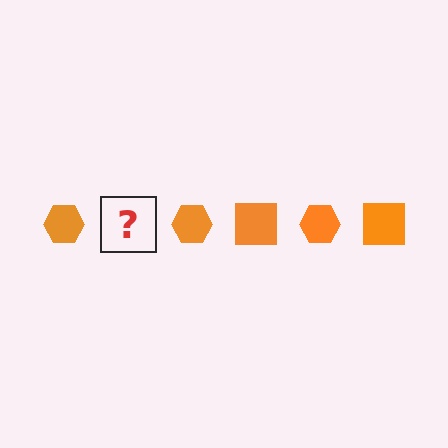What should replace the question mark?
The question mark should be replaced with an orange square.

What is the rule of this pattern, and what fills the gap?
The rule is that the pattern cycles through hexagon, square shapes in orange. The gap should be filled with an orange square.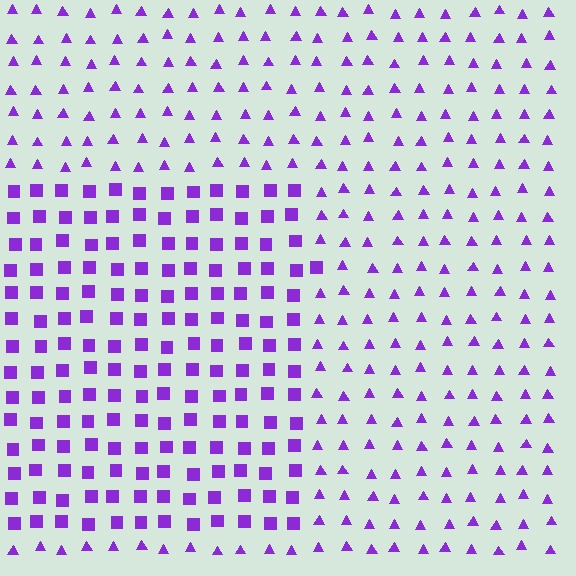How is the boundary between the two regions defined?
The boundary is defined by a change in element shape: squares inside vs. triangles outside. All elements share the same color and spacing.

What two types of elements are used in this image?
The image uses squares inside the rectangle region and triangles outside it.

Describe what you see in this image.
The image is filled with small purple elements arranged in a uniform grid. A rectangle-shaped region contains squares, while the surrounding area contains triangles. The boundary is defined purely by the change in element shape.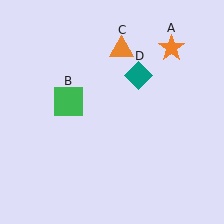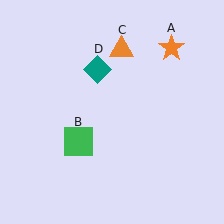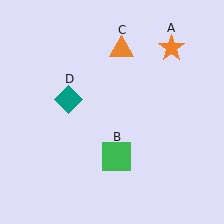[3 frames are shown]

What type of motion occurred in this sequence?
The green square (object B), teal diamond (object D) rotated counterclockwise around the center of the scene.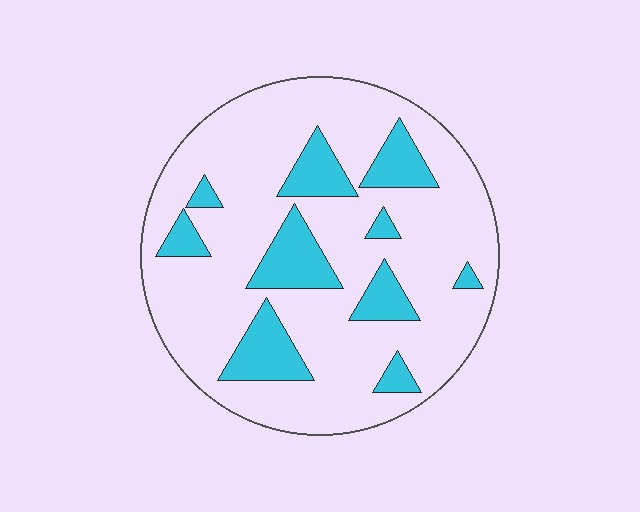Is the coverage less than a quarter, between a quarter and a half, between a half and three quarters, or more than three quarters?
Less than a quarter.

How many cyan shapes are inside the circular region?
10.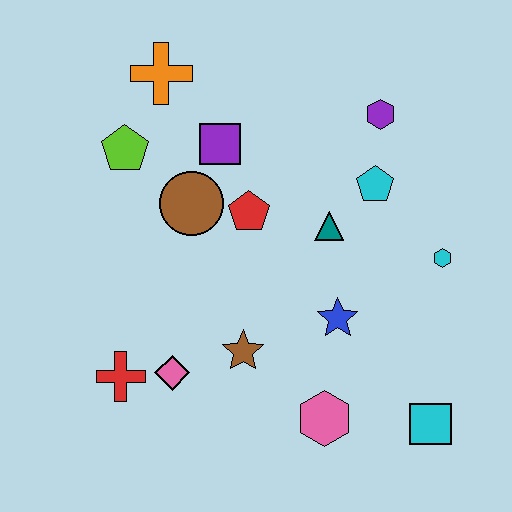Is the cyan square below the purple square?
Yes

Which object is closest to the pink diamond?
The red cross is closest to the pink diamond.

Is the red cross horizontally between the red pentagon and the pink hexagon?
No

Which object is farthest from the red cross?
The purple hexagon is farthest from the red cross.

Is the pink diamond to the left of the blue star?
Yes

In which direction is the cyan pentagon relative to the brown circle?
The cyan pentagon is to the right of the brown circle.